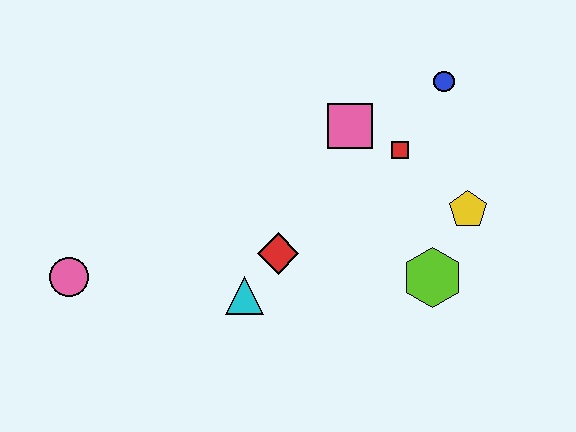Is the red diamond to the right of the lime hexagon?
No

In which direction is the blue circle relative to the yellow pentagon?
The blue circle is above the yellow pentagon.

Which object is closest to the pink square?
The red square is closest to the pink square.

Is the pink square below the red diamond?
No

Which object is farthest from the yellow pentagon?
The pink circle is farthest from the yellow pentagon.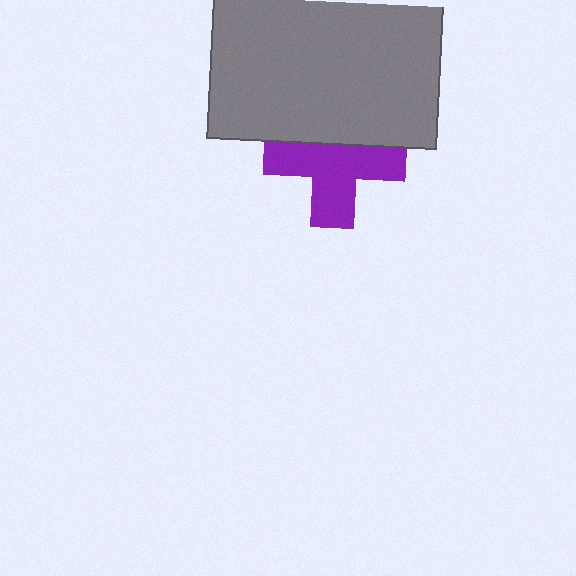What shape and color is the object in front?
The object in front is a gray rectangle.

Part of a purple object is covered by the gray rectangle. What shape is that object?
It is a cross.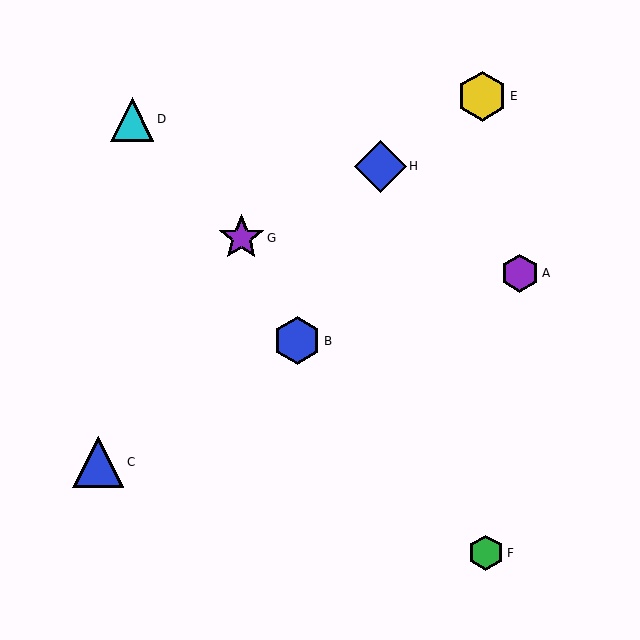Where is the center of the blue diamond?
The center of the blue diamond is at (380, 166).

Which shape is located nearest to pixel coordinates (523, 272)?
The purple hexagon (labeled A) at (520, 273) is nearest to that location.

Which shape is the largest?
The blue diamond (labeled H) is the largest.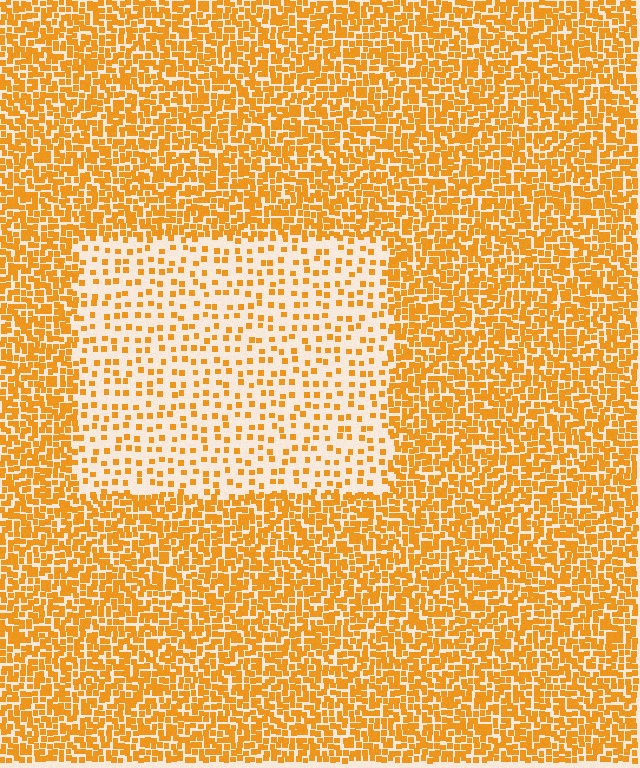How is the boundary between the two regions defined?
The boundary is defined by a change in element density (approximately 2.9x ratio). All elements are the same color, size, and shape.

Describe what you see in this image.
The image contains small orange elements arranged at two different densities. A rectangle-shaped region is visible where the elements are less densely packed than the surrounding area.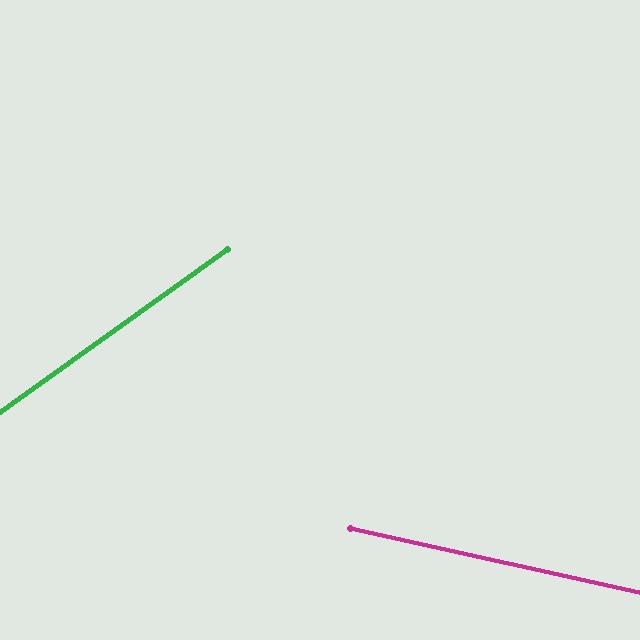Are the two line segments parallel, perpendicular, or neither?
Neither parallel nor perpendicular — they differ by about 48°.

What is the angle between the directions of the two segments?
Approximately 48 degrees.